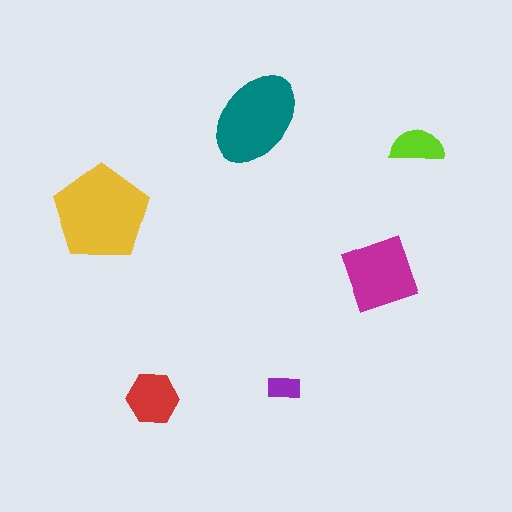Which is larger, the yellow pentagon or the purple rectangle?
The yellow pentagon.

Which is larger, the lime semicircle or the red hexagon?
The red hexagon.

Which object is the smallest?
The purple rectangle.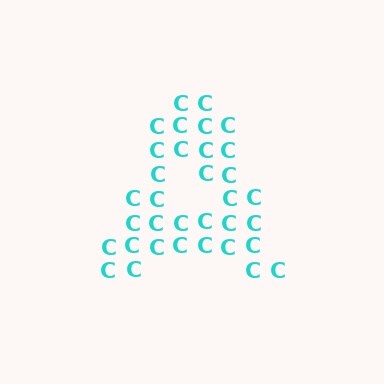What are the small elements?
The small elements are letter C's.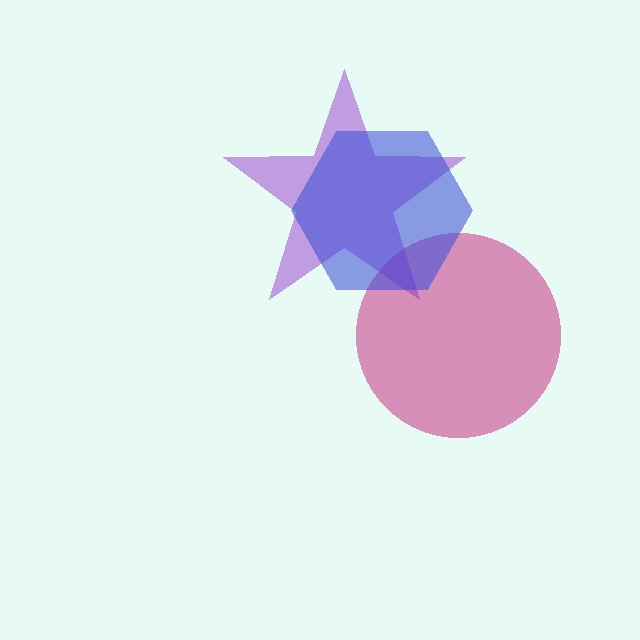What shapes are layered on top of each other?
The layered shapes are: a magenta circle, a purple star, a blue hexagon.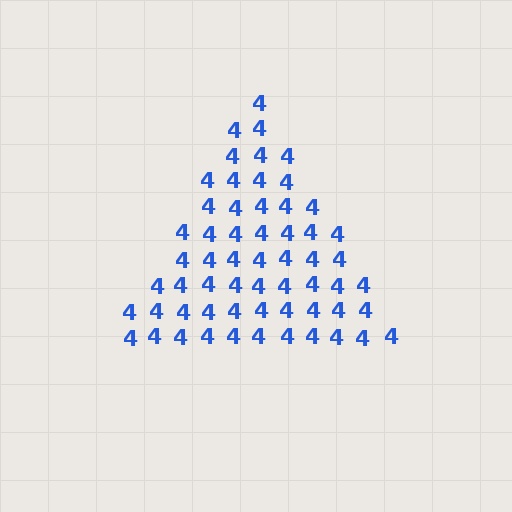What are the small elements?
The small elements are digit 4's.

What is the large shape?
The large shape is a triangle.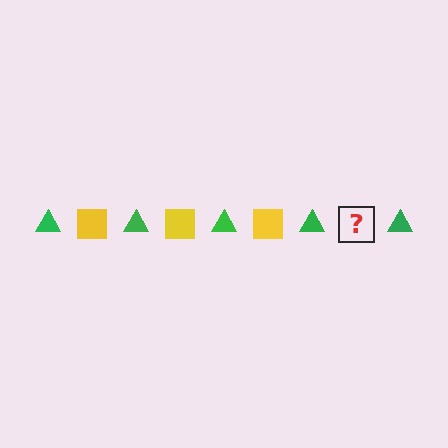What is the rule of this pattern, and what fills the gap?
The rule is that the pattern alternates between green triangle and yellow square. The gap should be filled with a yellow square.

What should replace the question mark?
The question mark should be replaced with a yellow square.